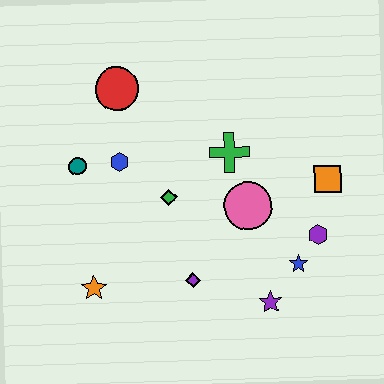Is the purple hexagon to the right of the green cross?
Yes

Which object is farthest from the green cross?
The orange star is farthest from the green cross.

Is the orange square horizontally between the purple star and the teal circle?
No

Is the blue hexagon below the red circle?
Yes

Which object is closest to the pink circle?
The green cross is closest to the pink circle.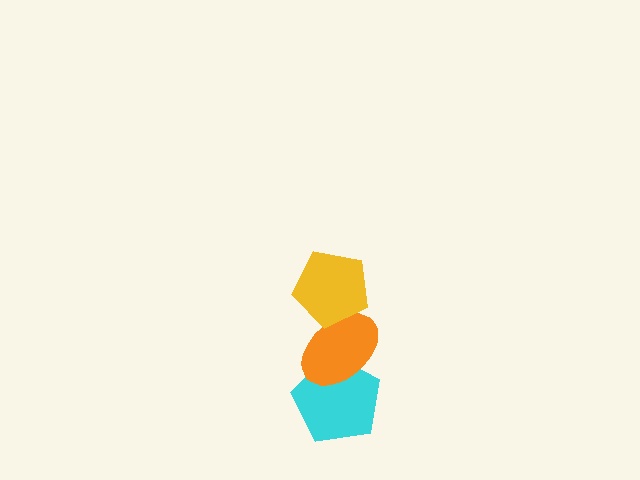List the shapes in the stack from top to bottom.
From top to bottom: the yellow pentagon, the orange ellipse, the cyan pentagon.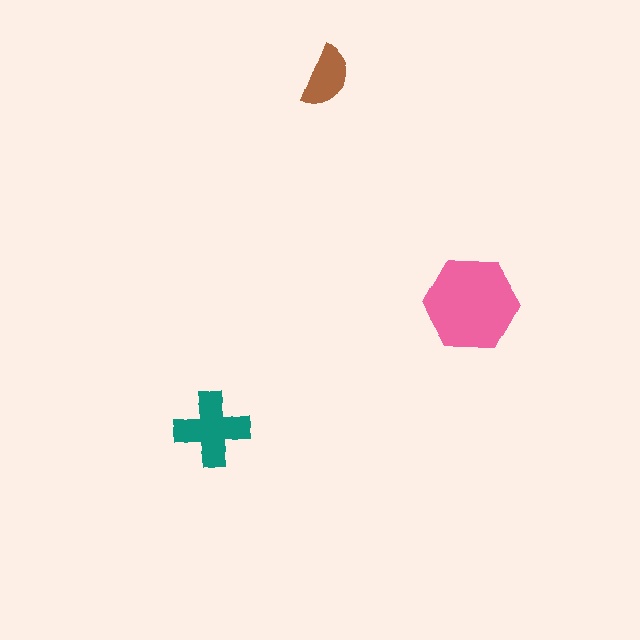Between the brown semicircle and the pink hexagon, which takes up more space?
The pink hexagon.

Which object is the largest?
The pink hexagon.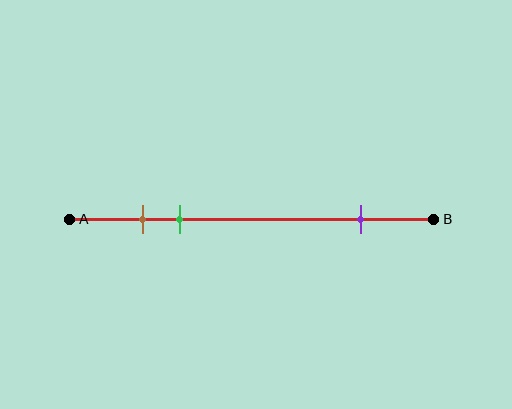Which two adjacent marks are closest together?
The brown and green marks are the closest adjacent pair.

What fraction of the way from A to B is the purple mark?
The purple mark is approximately 80% (0.8) of the way from A to B.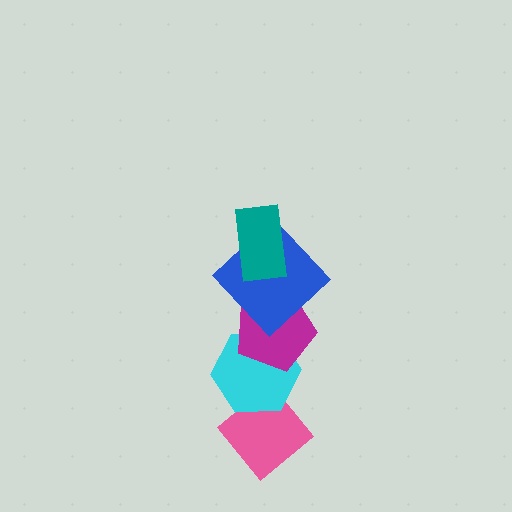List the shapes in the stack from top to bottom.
From top to bottom: the teal rectangle, the blue diamond, the magenta pentagon, the cyan hexagon, the pink diamond.